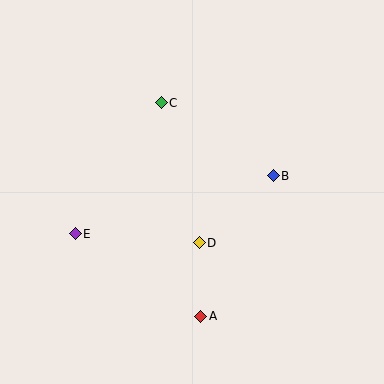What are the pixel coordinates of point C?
Point C is at (161, 103).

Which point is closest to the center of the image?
Point D at (199, 243) is closest to the center.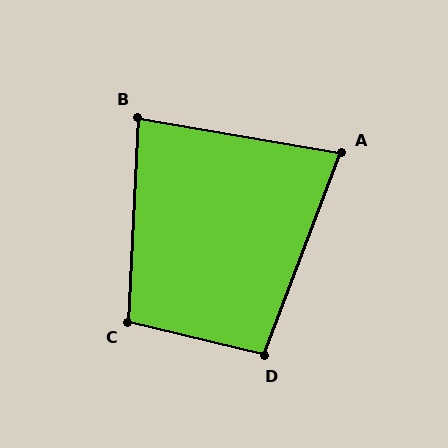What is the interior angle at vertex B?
Approximately 83 degrees (acute).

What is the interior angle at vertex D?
Approximately 97 degrees (obtuse).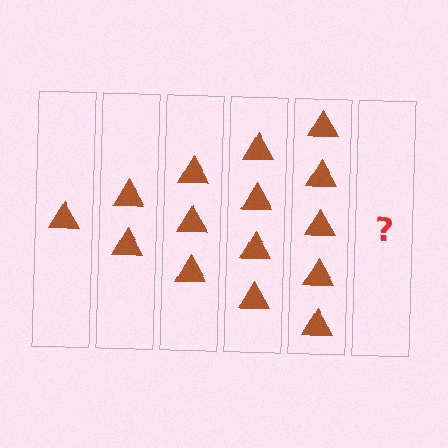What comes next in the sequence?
The next element should be 6 triangles.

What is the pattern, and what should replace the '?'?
The pattern is that each step adds one more triangle. The '?' should be 6 triangles.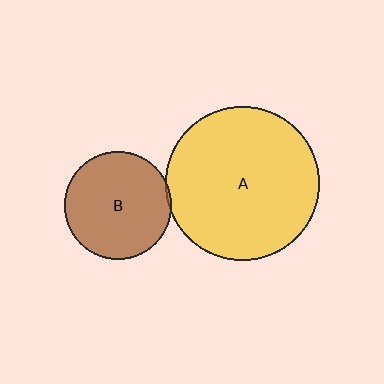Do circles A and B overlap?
Yes.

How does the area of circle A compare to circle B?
Approximately 2.1 times.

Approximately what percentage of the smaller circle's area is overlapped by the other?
Approximately 5%.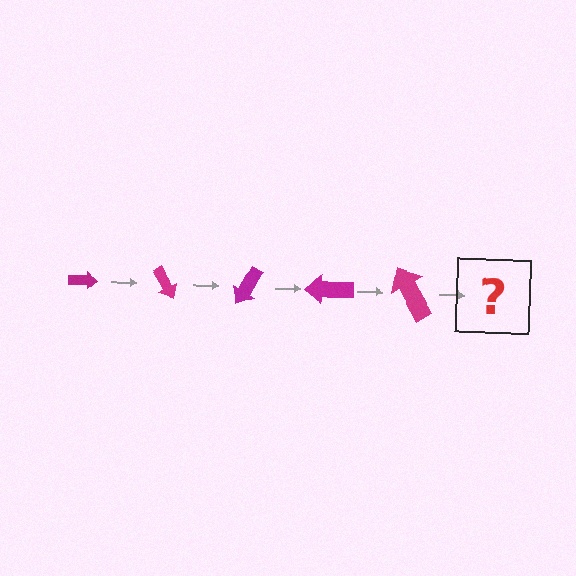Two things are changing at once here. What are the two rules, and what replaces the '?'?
The two rules are that the arrow grows larger each step and it rotates 60 degrees each step. The '?' should be an arrow, larger than the previous one and rotated 300 degrees from the start.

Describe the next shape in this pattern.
It should be an arrow, larger than the previous one and rotated 300 degrees from the start.